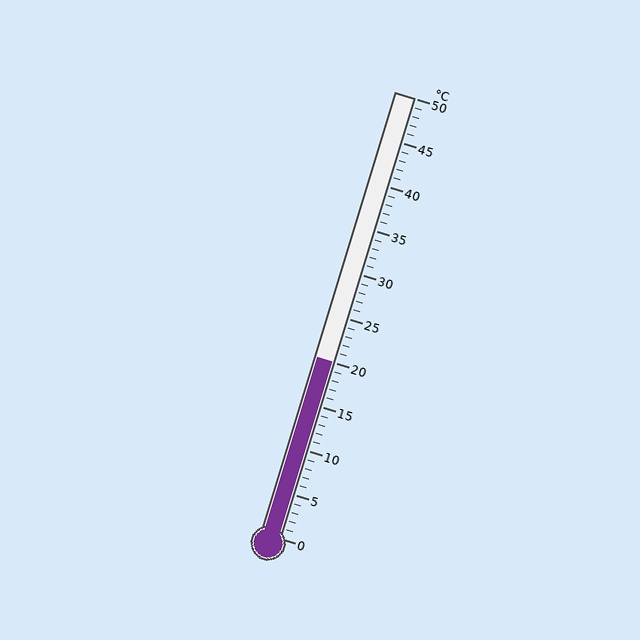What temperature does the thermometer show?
The thermometer shows approximately 20°C.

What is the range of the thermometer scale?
The thermometer scale ranges from 0°C to 50°C.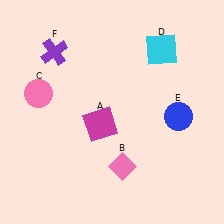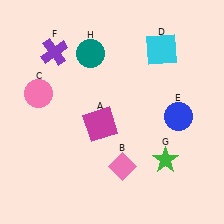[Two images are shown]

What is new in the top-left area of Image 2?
A teal circle (H) was added in the top-left area of Image 2.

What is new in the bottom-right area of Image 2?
A green star (G) was added in the bottom-right area of Image 2.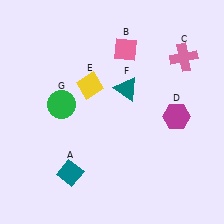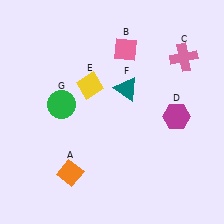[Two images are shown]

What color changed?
The diamond (A) changed from teal in Image 1 to orange in Image 2.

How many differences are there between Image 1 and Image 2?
There is 1 difference between the two images.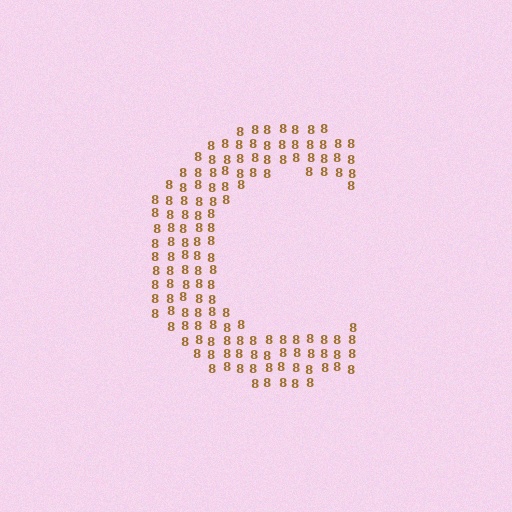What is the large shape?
The large shape is the letter C.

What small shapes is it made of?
It is made of small digit 8's.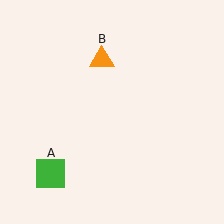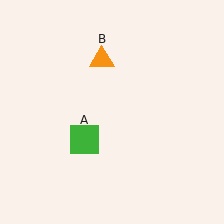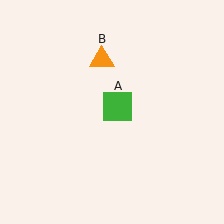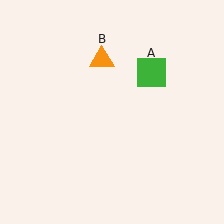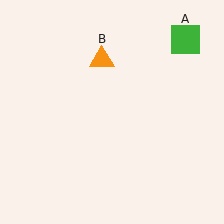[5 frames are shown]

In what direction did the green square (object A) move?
The green square (object A) moved up and to the right.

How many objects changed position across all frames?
1 object changed position: green square (object A).